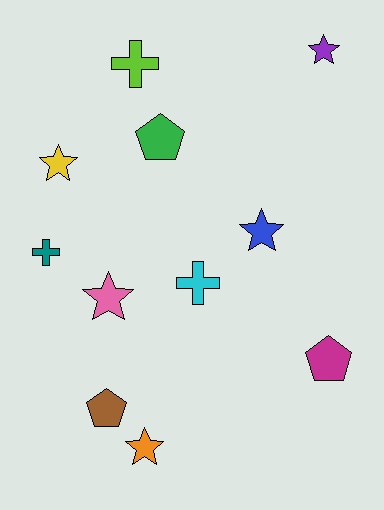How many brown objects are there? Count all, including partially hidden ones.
There is 1 brown object.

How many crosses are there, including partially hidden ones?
There are 3 crosses.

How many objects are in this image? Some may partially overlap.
There are 11 objects.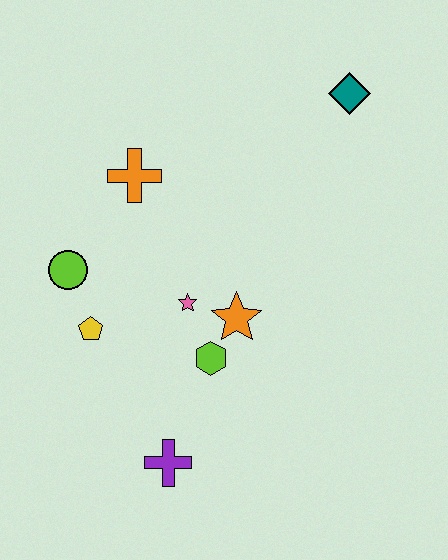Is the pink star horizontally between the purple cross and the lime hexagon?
Yes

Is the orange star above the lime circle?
No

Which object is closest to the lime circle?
The yellow pentagon is closest to the lime circle.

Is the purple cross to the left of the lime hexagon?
Yes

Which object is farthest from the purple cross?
The teal diamond is farthest from the purple cross.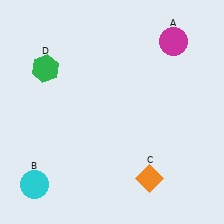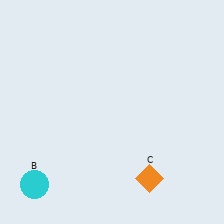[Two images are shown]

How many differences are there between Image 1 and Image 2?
There are 2 differences between the two images.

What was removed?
The magenta circle (A), the green hexagon (D) were removed in Image 2.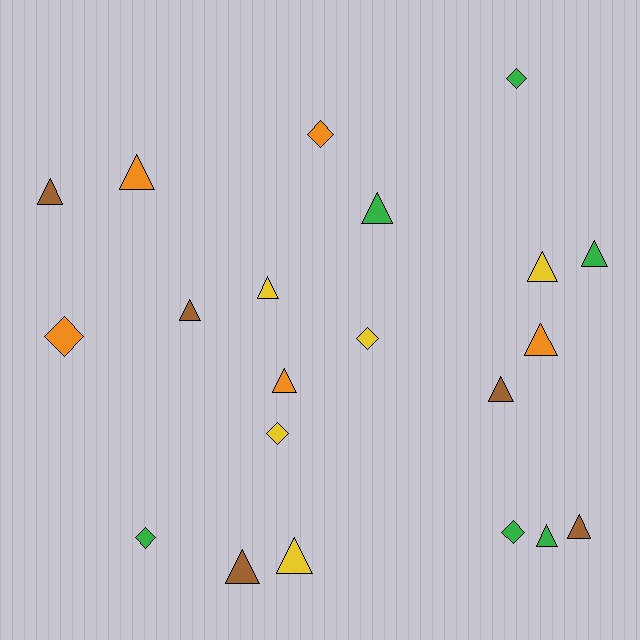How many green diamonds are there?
There are 3 green diamonds.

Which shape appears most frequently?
Triangle, with 14 objects.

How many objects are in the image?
There are 21 objects.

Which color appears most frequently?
Green, with 6 objects.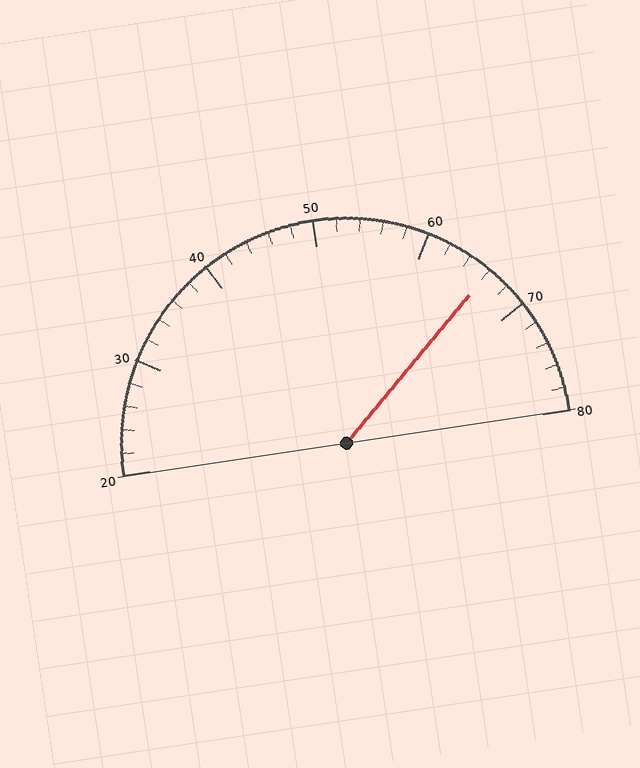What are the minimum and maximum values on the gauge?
The gauge ranges from 20 to 80.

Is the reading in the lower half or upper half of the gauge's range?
The reading is in the upper half of the range (20 to 80).